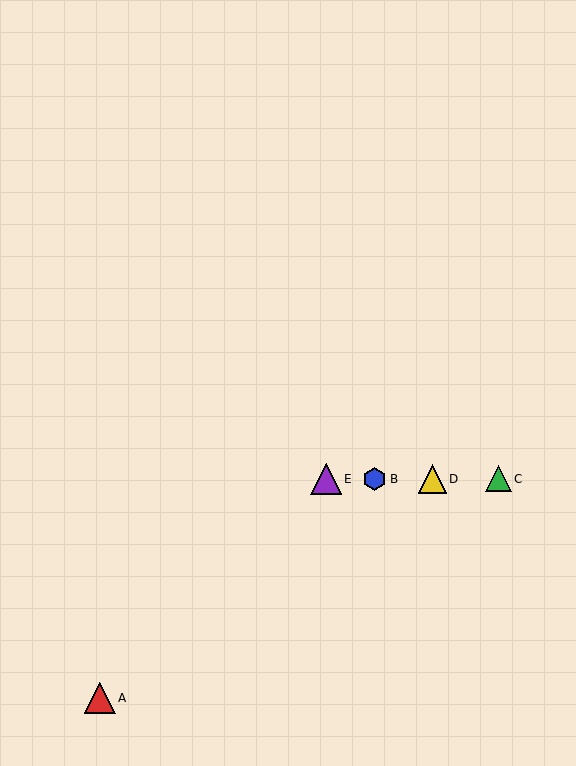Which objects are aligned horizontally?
Objects B, C, D, E are aligned horizontally.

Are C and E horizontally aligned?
Yes, both are at y≈479.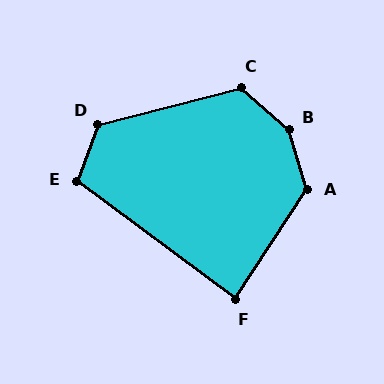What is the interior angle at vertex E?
Approximately 106 degrees (obtuse).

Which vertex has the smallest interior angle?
F, at approximately 87 degrees.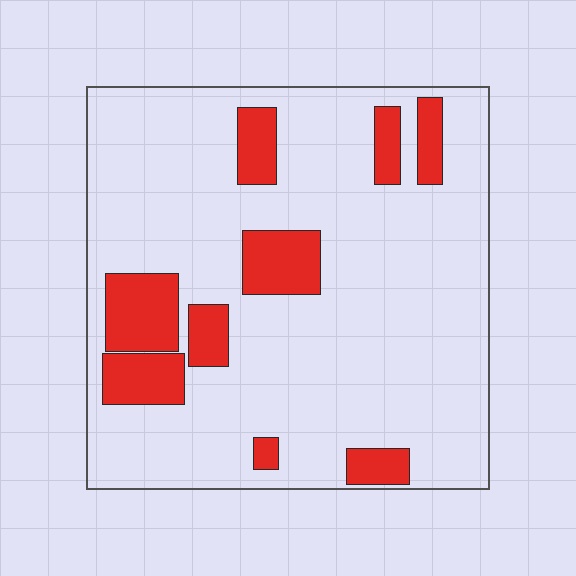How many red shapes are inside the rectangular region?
9.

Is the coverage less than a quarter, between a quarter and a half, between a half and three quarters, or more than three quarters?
Less than a quarter.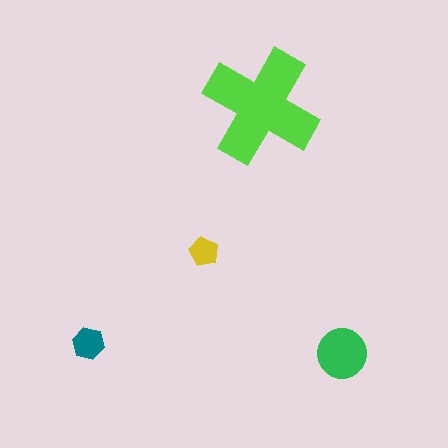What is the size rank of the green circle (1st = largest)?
2nd.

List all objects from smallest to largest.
The yellow pentagon, the teal hexagon, the green circle, the lime cross.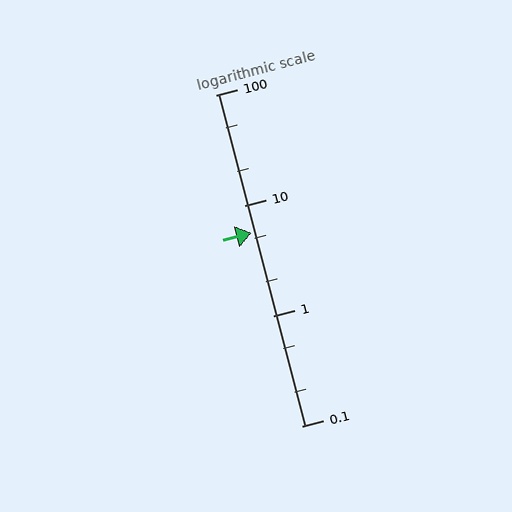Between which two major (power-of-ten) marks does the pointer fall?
The pointer is between 1 and 10.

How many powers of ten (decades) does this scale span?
The scale spans 3 decades, from 0.1 to 100.